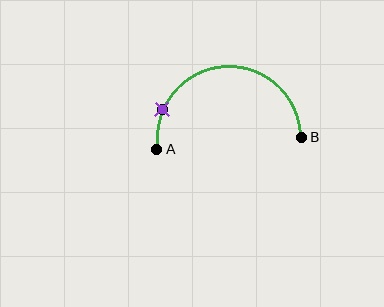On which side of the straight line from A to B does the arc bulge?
The arc bulges above the straight line connecting A and B.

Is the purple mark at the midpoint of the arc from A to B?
No. The purple mark lies on the arc but is closer to endpoint A. The arc midpoint would be at the point on the curve equidistant along the arc from both A and B.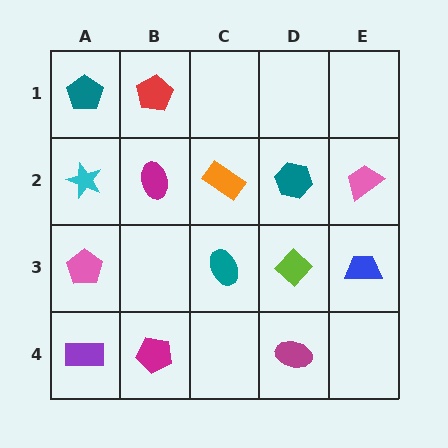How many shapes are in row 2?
5 shapes.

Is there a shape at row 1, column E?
No, that cell is empty.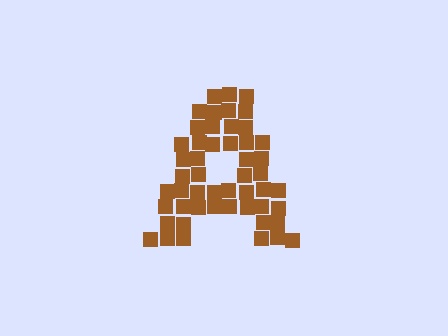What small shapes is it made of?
It is made of small squares.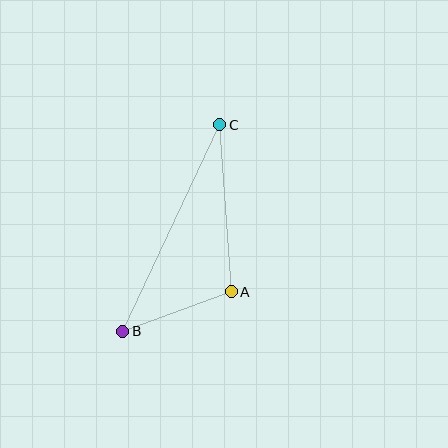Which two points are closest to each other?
Points A and B are closest to each other.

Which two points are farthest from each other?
Points B and C are farthest from each other.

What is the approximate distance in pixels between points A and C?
The distance between A and C is approximately 168 pixels.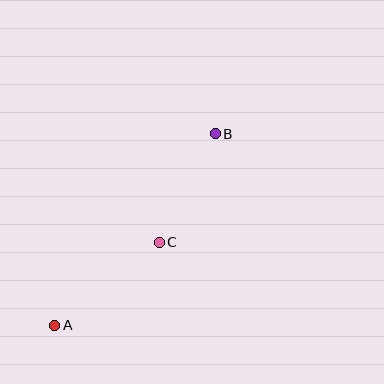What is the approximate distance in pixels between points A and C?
The distance between A and C is approximately 134 pixels.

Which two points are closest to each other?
Points B and C are closest to each other.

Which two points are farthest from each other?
Points A and B are farthest from each other.